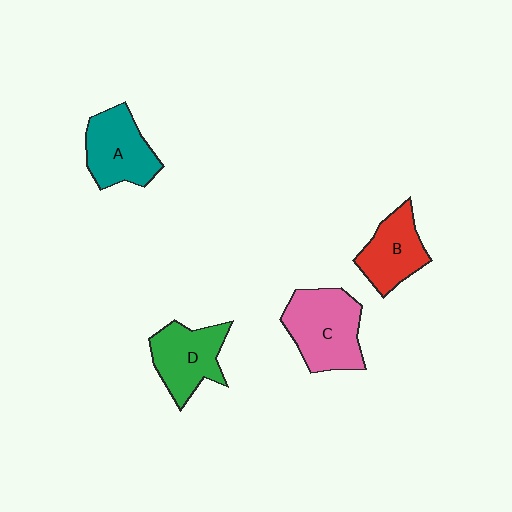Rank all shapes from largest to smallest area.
From largest to smallest: C (pink), A (teal), D (green), B (red).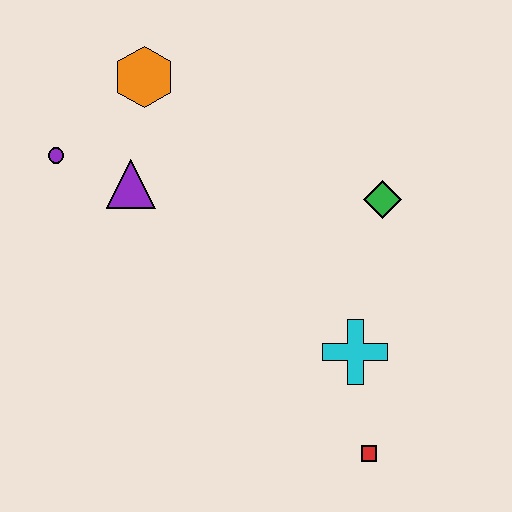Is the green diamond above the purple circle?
No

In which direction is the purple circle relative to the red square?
The purple circle is to the left of the red square.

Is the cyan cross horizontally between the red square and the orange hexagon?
Yes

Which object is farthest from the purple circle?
The red square is farthest from the purple circle.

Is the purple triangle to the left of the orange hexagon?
Yes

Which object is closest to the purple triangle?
The purple circle is closest to the purple triangle.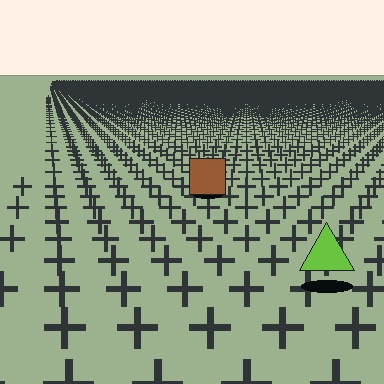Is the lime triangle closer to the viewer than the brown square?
Yes. The lime triangle is closer — you can tell from the texture gradient: the ground texture is coarser near it.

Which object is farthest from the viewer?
The brown square is farthest from the viewer. It appears smaller and the ground texture around it is denser.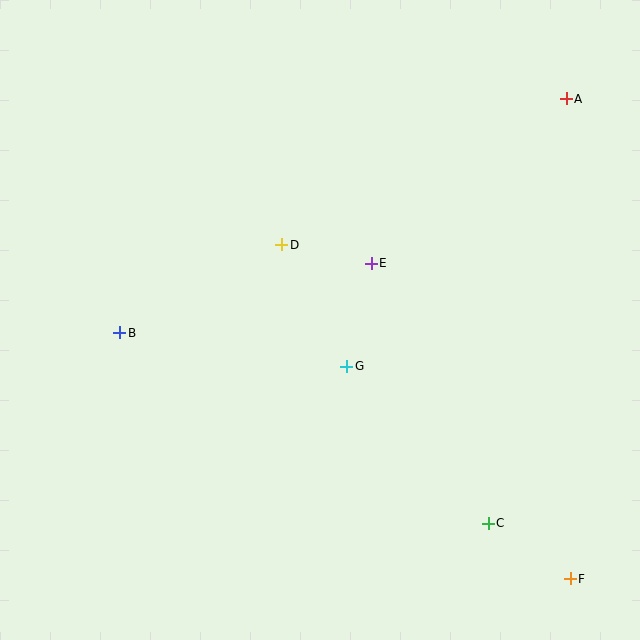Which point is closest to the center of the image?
Point G at (347, 366) is closest to the center.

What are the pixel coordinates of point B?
Point B is at (120, 333).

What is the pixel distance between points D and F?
The distance between D and F is 441 pixels.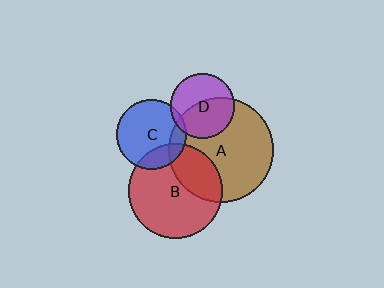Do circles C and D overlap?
Yes.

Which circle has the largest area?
Circle A (brown).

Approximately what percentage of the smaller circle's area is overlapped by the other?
Approximately 5%.